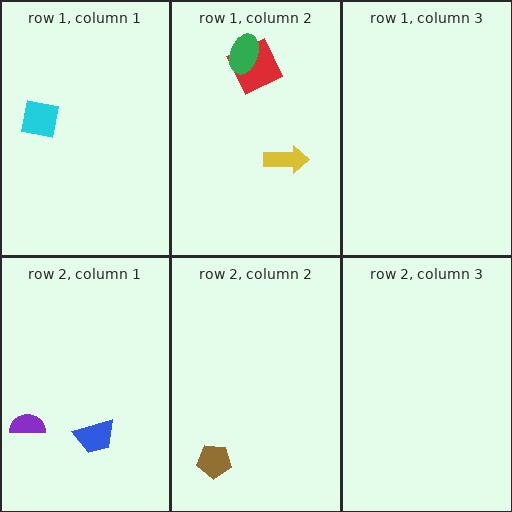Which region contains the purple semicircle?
The row 2, column 1 region.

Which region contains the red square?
The row 1, column 2 region.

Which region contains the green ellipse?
The row 1, column 2 region.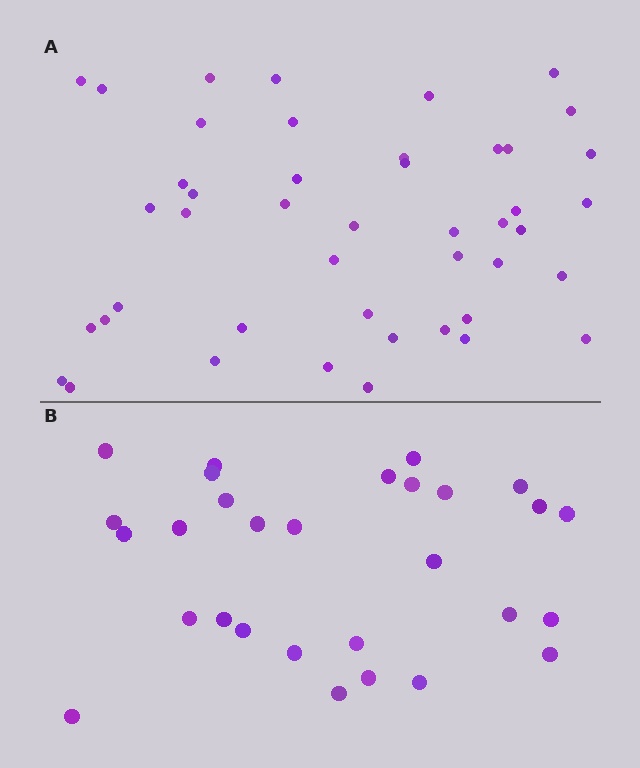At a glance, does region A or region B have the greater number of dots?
Region A (the top region) has more dots.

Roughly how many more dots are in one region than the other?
Region A has approximately 15 more dots than region B.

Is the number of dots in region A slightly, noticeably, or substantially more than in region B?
Region A has substantially more. The ratio is roughly 1.6 to 1.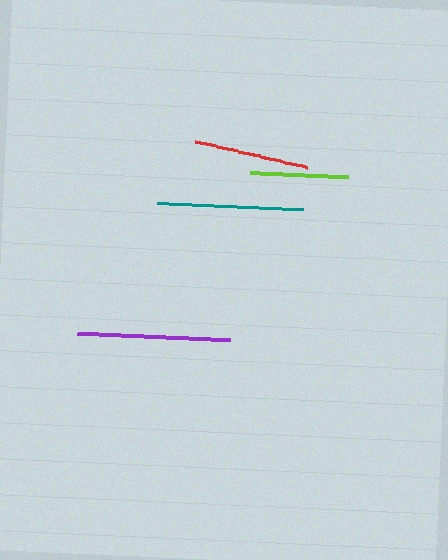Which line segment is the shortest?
The lime line is the shortest at approximately 98 pixels.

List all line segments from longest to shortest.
From longest to shortest: purple, teal, red, lime.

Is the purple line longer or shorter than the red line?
The purple line is longer than the red line.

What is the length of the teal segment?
The teal segment is approximately 147 pixels long.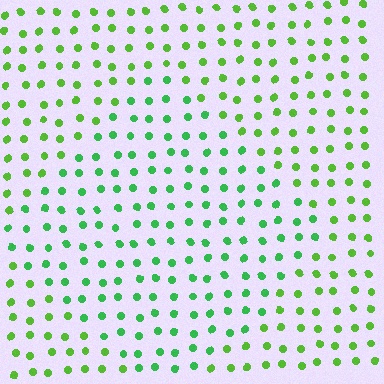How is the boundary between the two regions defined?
The boundary is defined purely by a slight shift in hue (about 28 degrees). Spacing, size, and orientation are identical on both sides.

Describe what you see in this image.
The image is filled with small lime elements in a uniform arrangement. A diamond-shaped region is visible where the elements are tinted to a slightly different hue, forming a subtle color boundary.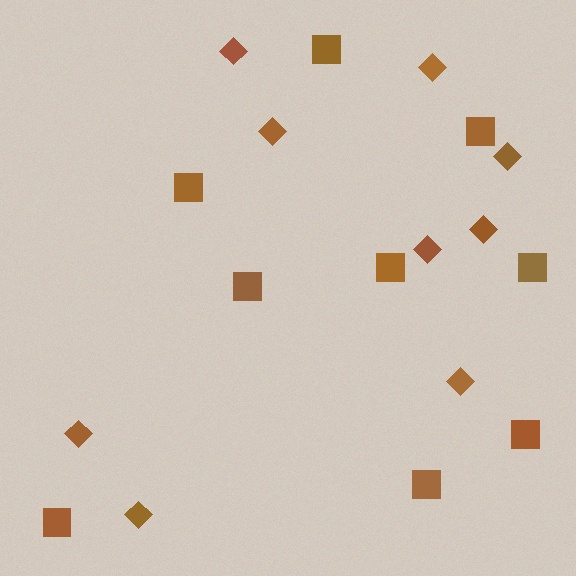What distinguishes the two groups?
There are 2 groups: one group of squares (9) and one group of diamonds (9).